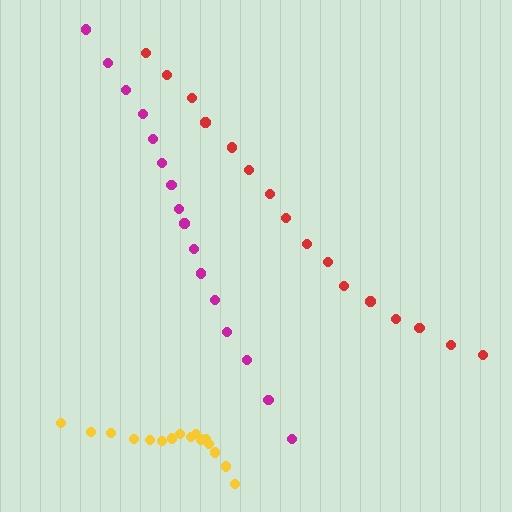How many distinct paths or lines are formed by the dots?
There are 3 distinct paths.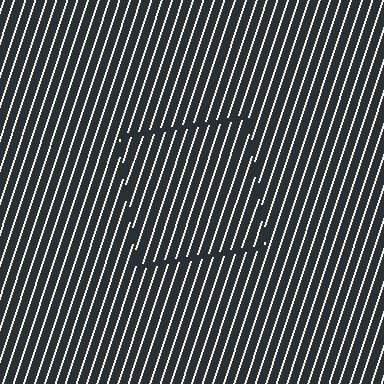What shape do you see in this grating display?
An illusory square. The interior of the shape contains the same grating, shifted by half a period — the contour is defined by the phase discontinuity where line-ends from the inner and outer gratings abut.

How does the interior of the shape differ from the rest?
The interior of the shape contains the same grating, shifted by half a period — the contour is defined by the phase discontinuity where line-ends from the inner and outer gratings abut.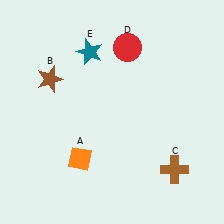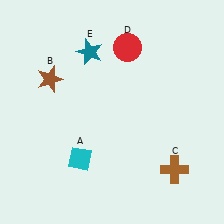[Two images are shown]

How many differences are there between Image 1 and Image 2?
There is 1 difference between the two images.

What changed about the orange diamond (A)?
In Image 1, A is orange. In Image 2, it changed to cyan.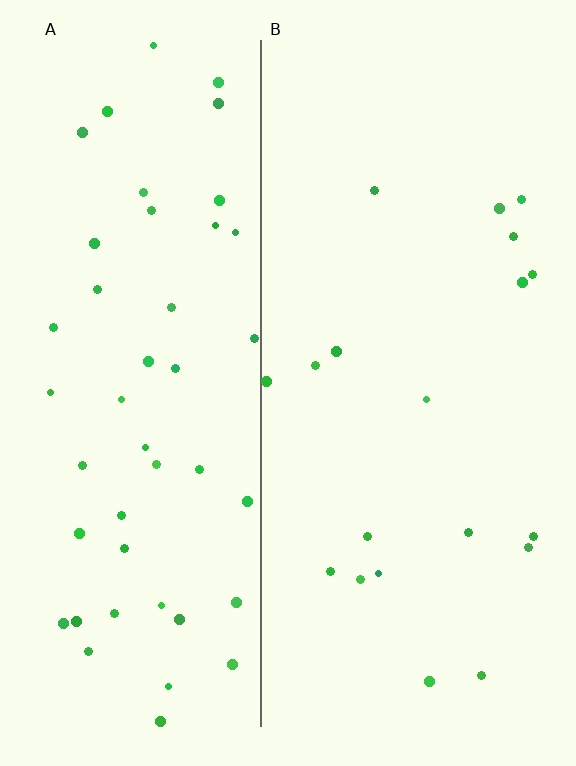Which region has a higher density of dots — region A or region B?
A (the left).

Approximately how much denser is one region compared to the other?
Approximately 2.4× — region A over region B.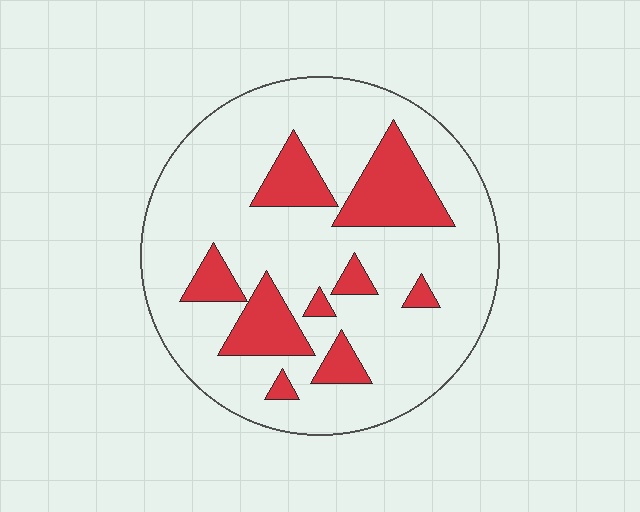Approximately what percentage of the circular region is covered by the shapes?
Approximately 20%.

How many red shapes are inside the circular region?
9.